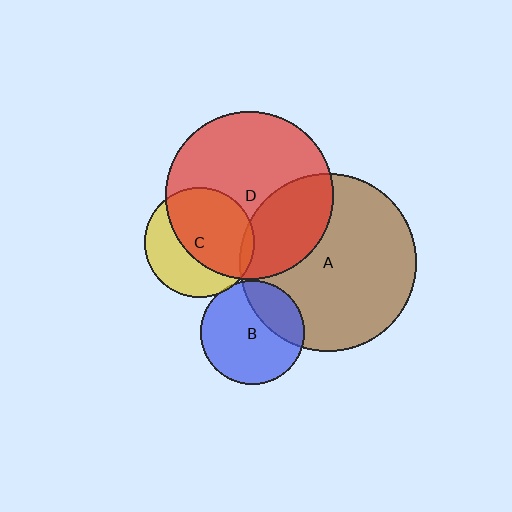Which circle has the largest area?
Circle A (brown).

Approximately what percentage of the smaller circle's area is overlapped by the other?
Approximately 5%.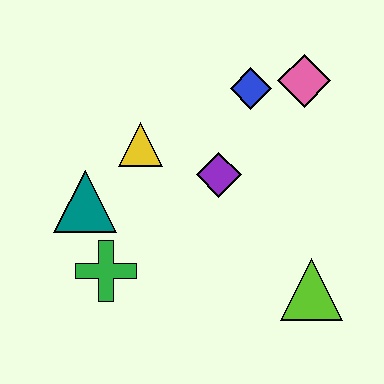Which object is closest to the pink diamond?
The blue diamond is closest to the pink diamond.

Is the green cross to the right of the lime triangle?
No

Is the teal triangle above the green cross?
Yes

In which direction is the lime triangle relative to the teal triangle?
The lime triangle is to the right of the teal triangle.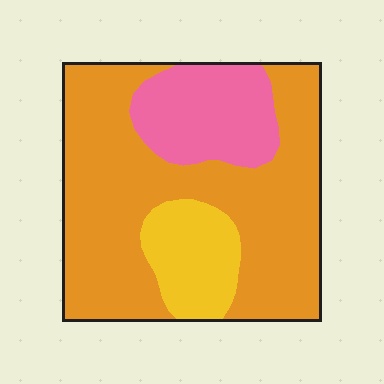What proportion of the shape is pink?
Pink covers around 20% of the shape.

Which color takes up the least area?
Yellow, at roughly 15%.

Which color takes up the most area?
Orange, at roughly 65%.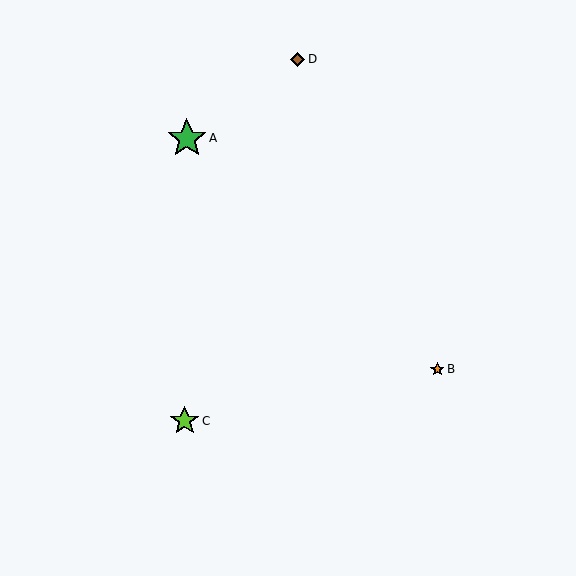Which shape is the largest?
The green star (labeled A) is the largest.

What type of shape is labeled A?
Shape A is a green star.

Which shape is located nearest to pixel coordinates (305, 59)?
The brown diamond (labeled D) at (298, 59) is nearest to that location.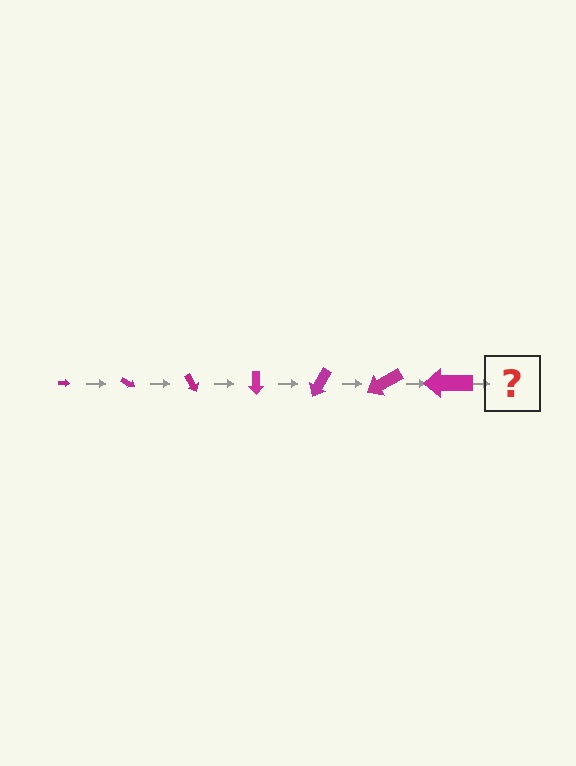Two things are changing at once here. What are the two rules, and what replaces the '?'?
The two rules are that the arrow grows larger each step and it rotates 30 degrees each step. The '?' should be an arrow, larger than the previous one and rotated 210 degrees from the start.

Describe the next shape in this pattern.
It should be an arrow, larger than the previous one and rotated 210 degrees from the start.